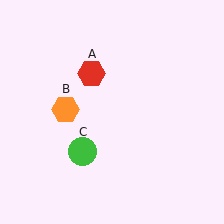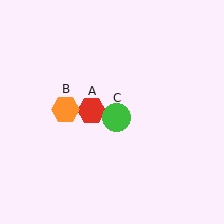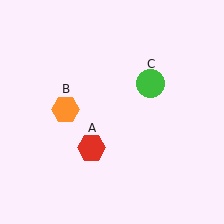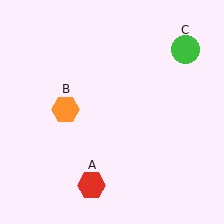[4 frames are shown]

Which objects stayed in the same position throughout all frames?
Orange hexagon (object B) remained stationary.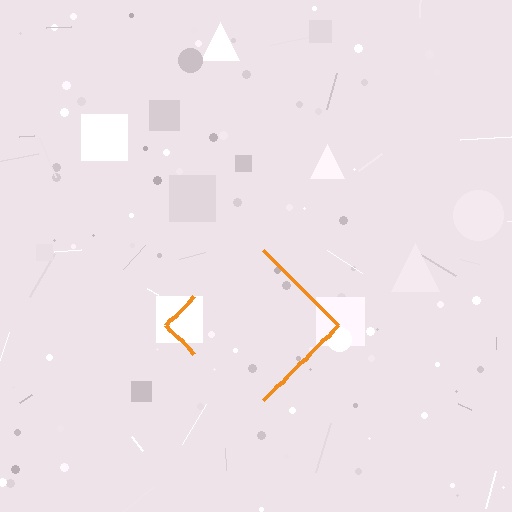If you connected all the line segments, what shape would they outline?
They would outline a diamond.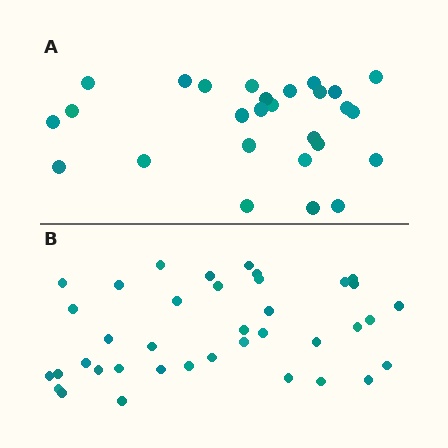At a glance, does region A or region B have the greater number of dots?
Region B (the bottom region) has more dots.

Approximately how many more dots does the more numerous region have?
Region B has roughly 12 or so more dots than region A.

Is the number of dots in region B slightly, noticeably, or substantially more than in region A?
Region B has noticeably more, but not dramatically so. The ratio is roughly 1.4 to 1.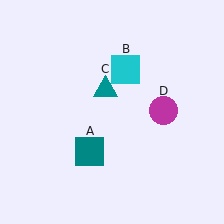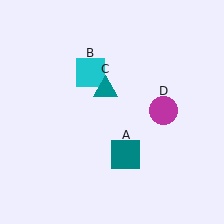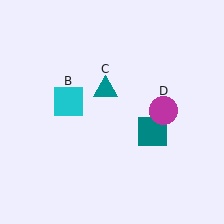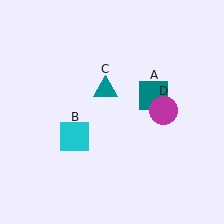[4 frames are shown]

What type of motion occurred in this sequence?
The teal square (object A), cyan square (object B) rotated counterclockwise around the center of the scene.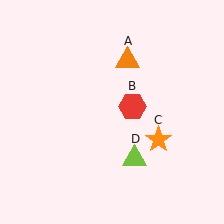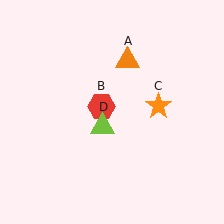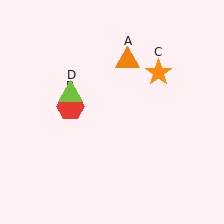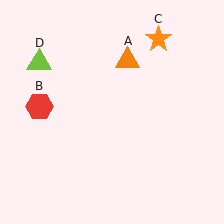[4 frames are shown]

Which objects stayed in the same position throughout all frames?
Orange triangle (object A) remained stationary.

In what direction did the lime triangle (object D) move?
The lime triangle (object D) moved up and to the left.